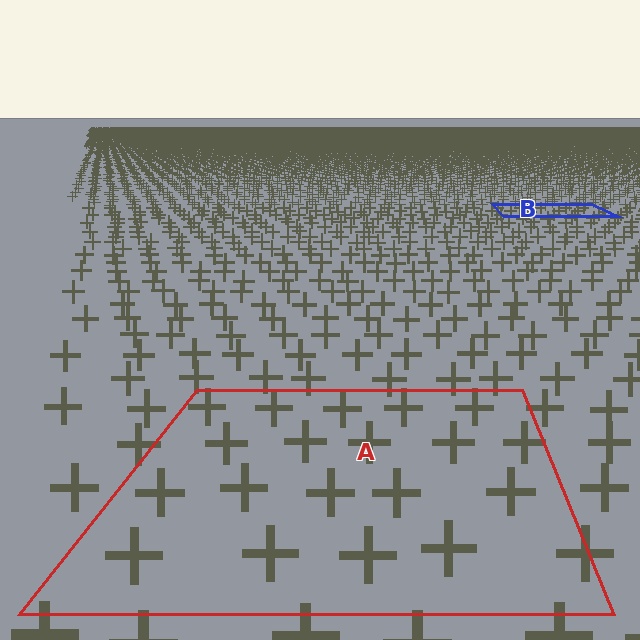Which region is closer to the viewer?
Region A is closer. The texture elements there are larger and more spread out.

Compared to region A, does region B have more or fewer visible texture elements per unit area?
Region B has more texture elements per unit area — they are packed more densely because it is farther away.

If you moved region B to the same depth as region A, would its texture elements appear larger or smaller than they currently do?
They would appear larger. At a closer depth, the same texture elements are projected at a bigger on-screen size.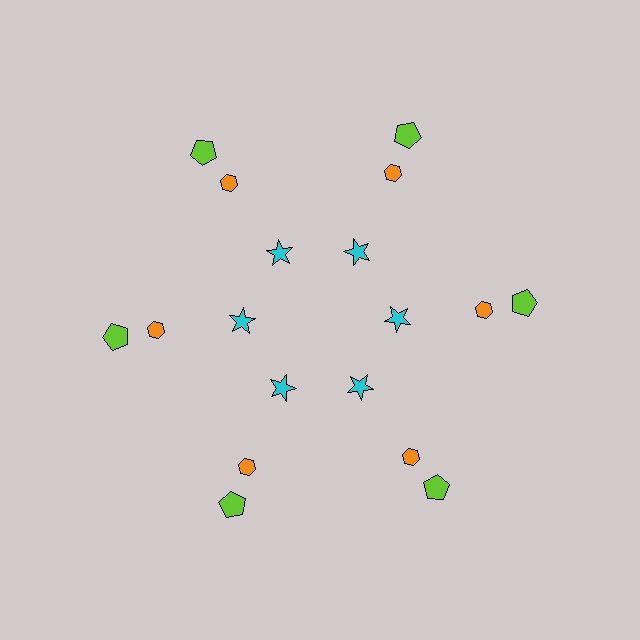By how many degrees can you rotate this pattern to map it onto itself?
The pattern maps onto itself every 60 degrees of rotation.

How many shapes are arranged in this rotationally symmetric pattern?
There are 18 shapes, arranged in 6 groups of 3.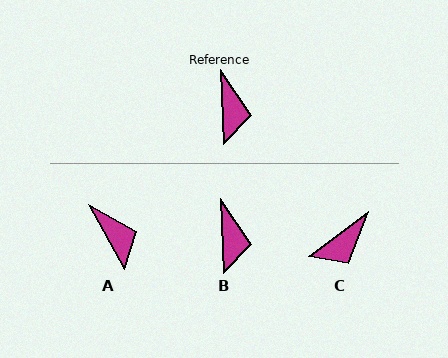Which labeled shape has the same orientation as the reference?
B.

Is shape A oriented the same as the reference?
No, it is off by about 26 degrees.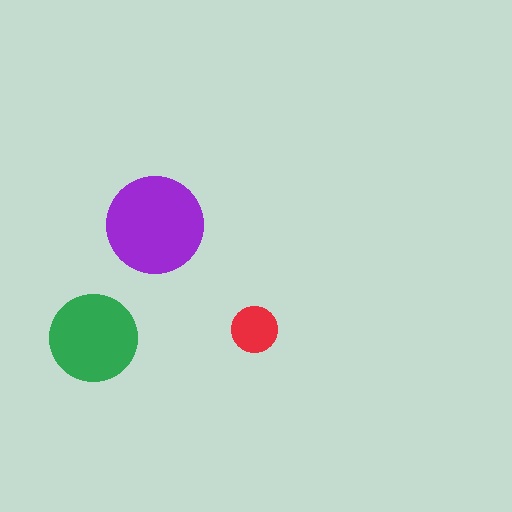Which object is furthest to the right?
The red circle is rightmost.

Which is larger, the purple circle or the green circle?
The purple one.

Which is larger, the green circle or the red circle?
The green one.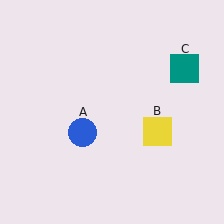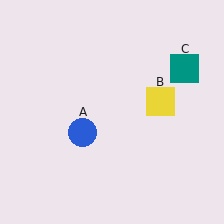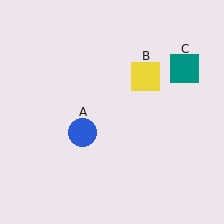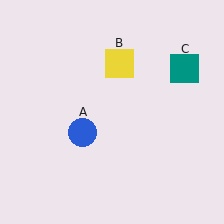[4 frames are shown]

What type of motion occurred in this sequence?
The yellow square (object B) rotated counterclockwise around the center of the scene.